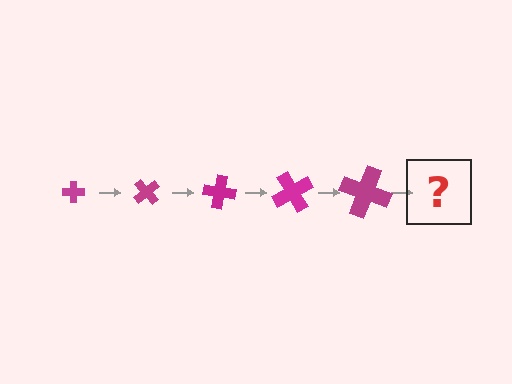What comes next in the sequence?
The next element should be a cross, larger than the previous one and rotated 250 degrees from the start.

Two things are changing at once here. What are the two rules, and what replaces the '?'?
The two rules are that the cross grows larger each step and it rotates 50 degrees each step. The '?' should be a cross, larger than the previous one and rotated 250 degrees from the start.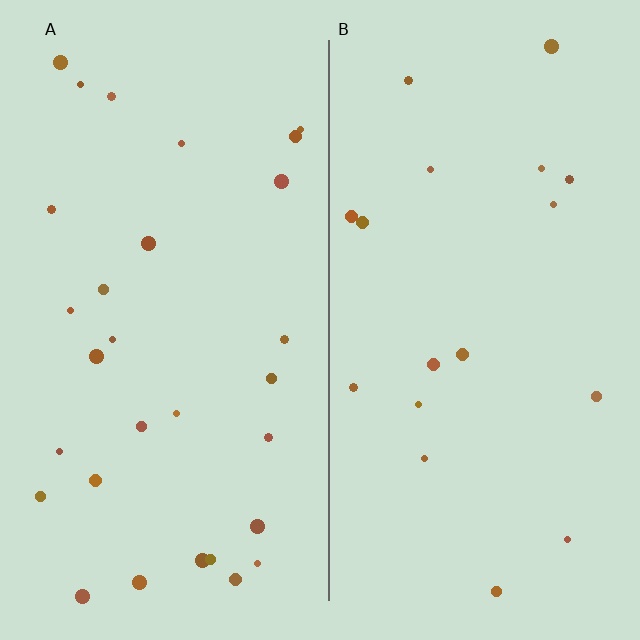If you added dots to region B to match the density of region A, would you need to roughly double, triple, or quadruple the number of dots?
Approximately double.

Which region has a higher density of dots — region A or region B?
A (the left).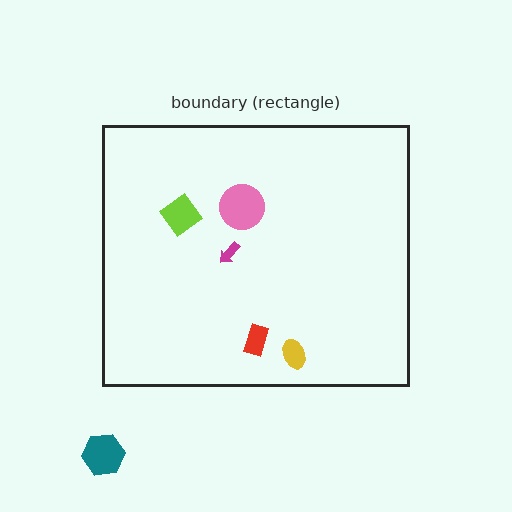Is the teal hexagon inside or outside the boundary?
Outside.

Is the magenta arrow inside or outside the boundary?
Inside.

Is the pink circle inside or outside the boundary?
Inside.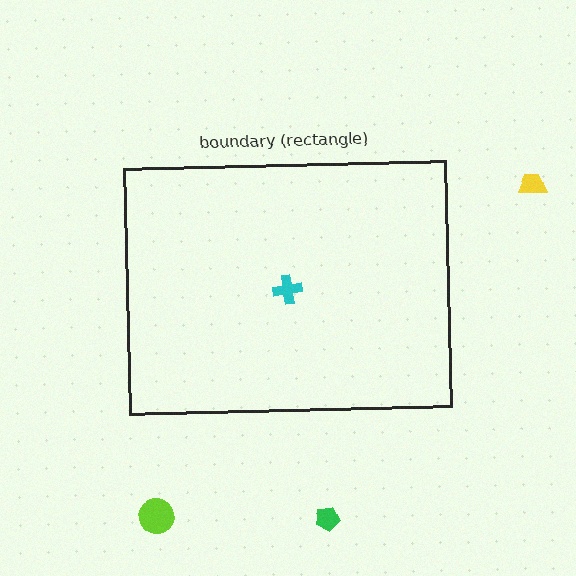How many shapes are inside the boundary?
1 inside, 3 outside.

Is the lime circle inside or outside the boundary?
Outside.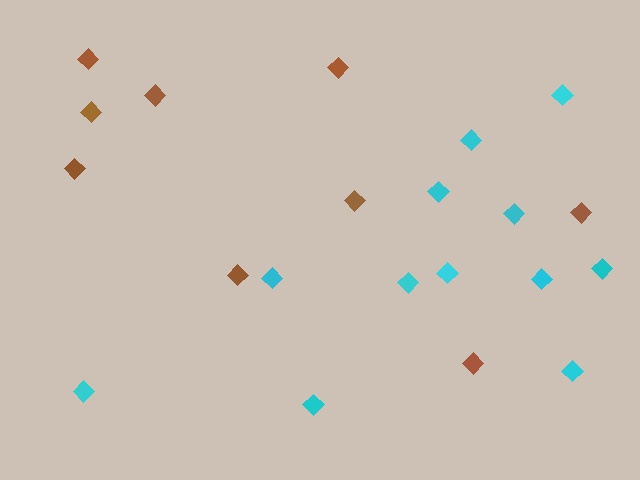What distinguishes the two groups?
There are 2 groups: one group of cyan diamonds (12) and one group of brown diamonds (9).